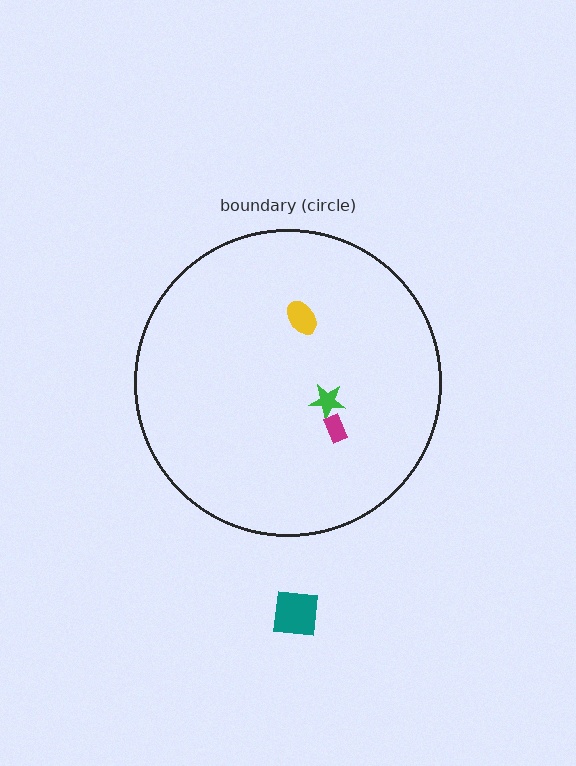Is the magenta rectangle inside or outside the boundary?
Inside.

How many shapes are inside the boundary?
3 inside, 1 outside.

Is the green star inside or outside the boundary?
Inside.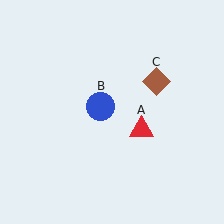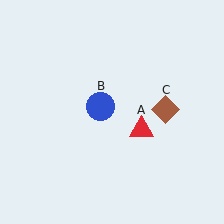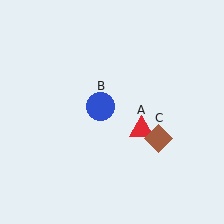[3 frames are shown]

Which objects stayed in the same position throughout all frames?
Red triangle (object A) and blue circle (object B) remained stationary.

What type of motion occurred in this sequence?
The brown diamond (object C) rotated clockwise around the center of the scene.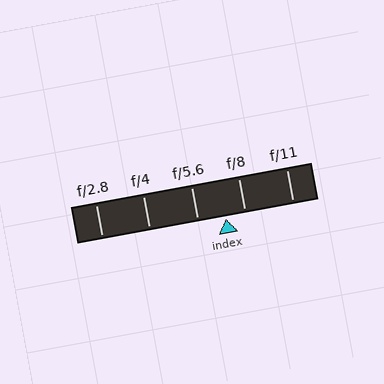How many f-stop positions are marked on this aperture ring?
There are 5 f-stop positions marked.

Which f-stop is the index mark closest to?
The index mark is closest to f/8.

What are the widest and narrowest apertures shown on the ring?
The widest aperture shown is f/2.8 and the narrowest is f/11.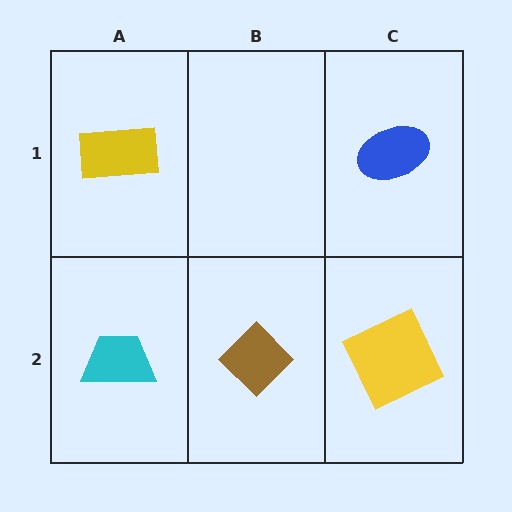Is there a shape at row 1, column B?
No, that cell is empty.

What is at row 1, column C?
A blue ellipse.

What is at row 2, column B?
A brown diamond.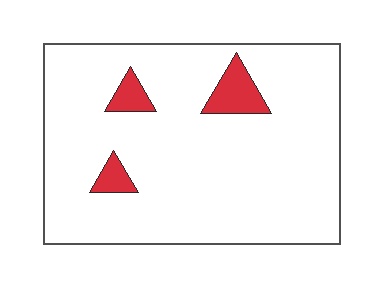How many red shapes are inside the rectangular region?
3.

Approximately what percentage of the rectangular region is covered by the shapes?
Approximately 10%.